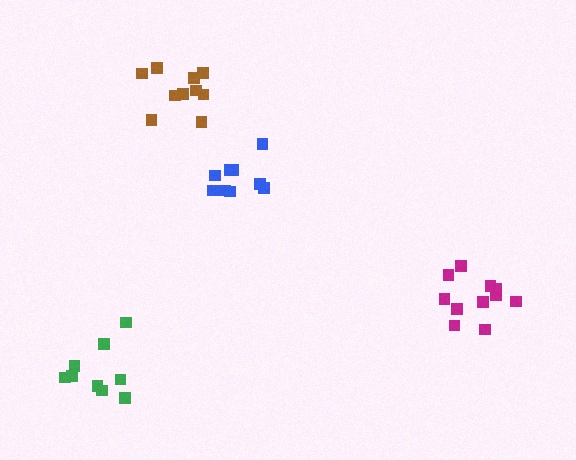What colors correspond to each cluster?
The clusters are colored: blue, brown, magenta, green.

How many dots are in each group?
Group 1: 9 dots, Group 2: 10 dots, Group 3: 11 dots, Group 4: 9 dots (39 total).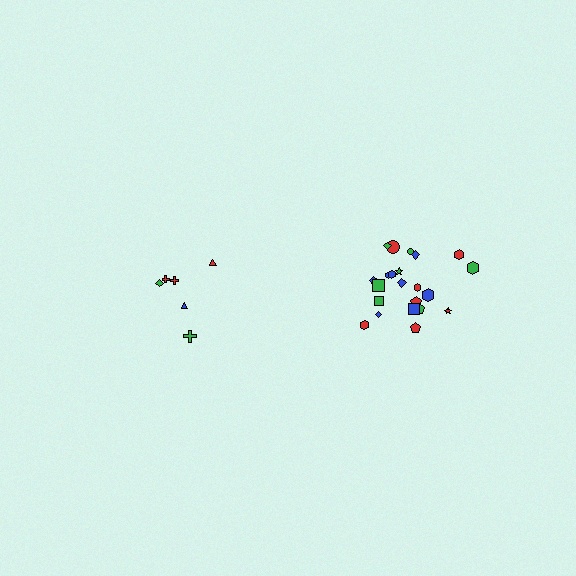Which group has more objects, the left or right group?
The right group.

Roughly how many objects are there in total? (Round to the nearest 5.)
Roughly 30 objects in total.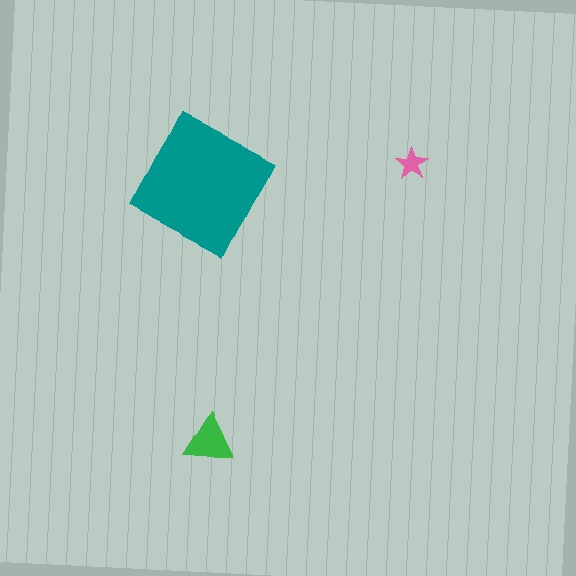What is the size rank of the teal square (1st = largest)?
1st.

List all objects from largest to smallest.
The teal square, the green triangle, the pink star.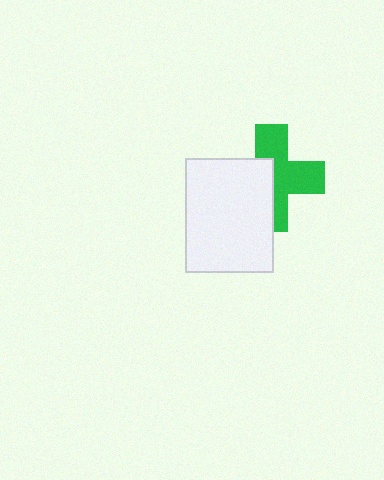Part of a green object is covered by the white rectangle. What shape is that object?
It is a cross.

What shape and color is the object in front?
The object in front is a white rectangle.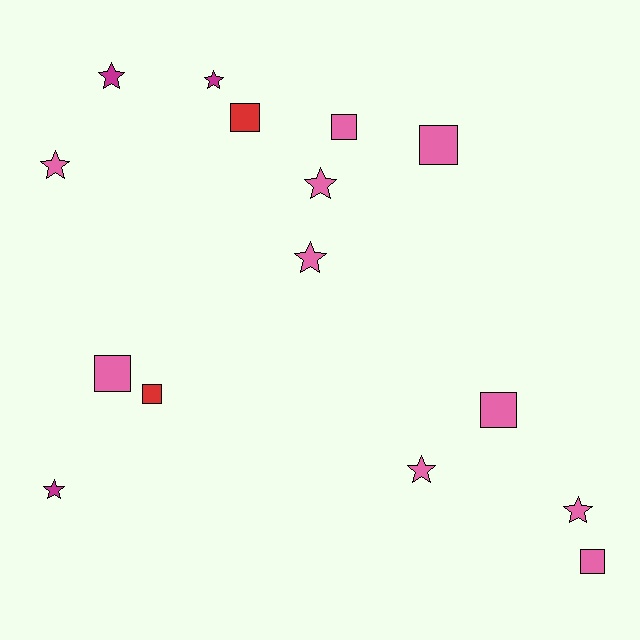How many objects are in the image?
There are 15 objects.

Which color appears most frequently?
Pink, with 10 objects.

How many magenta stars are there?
There are 3 magenta stars.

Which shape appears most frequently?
Star, with 8 objects.